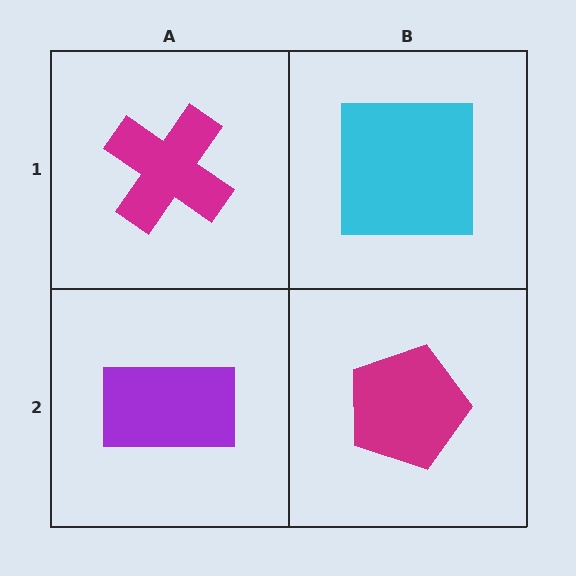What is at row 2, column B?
A magenta pentagon.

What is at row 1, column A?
A magenta cross.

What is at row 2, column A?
A purple rectangle.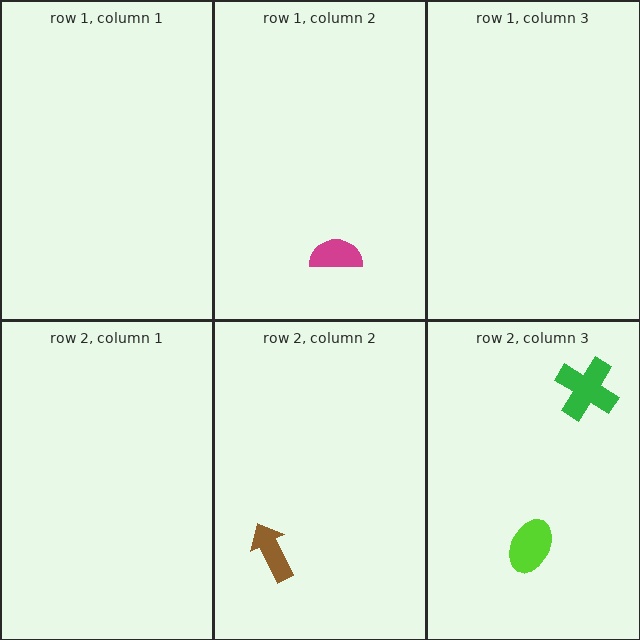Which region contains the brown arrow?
The row 2, column 2 region.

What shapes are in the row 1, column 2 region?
The magenta semicircle.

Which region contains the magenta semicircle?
The row 1, column 2 region.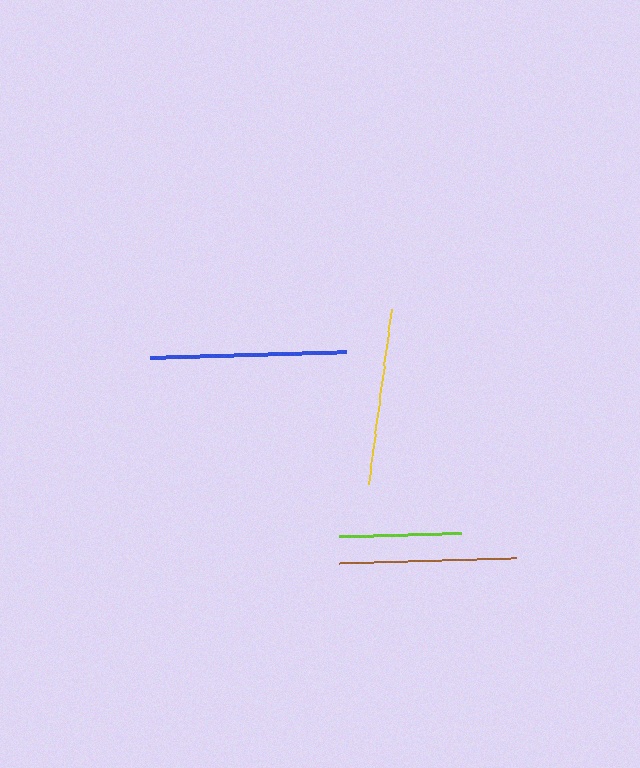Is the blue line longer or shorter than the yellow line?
The blue line is longer than the yellow line.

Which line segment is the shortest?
The lime line is the shortest at approximately 122 pixels.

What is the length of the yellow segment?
The yellow segment is approximately 177 pixels long.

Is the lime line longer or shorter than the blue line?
The blue line is longer than the lime line.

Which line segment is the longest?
The blue line is the longest at approximately 196 pixels.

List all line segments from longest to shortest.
From longest to shortest: blue, yellow, brown, lime.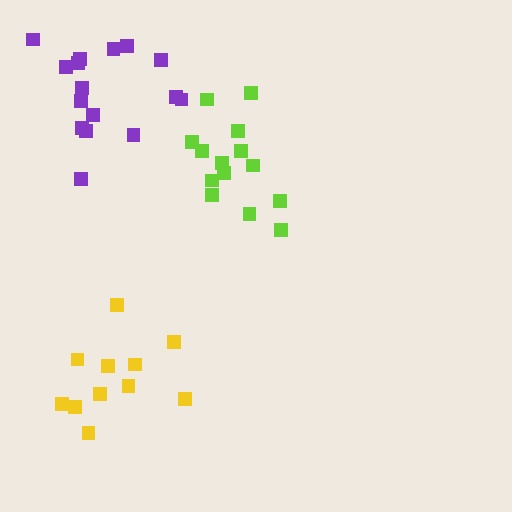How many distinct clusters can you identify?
There are 3 distinct clusters.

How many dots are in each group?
Group 1: 11 dots, Group 2: 14 dots, Group 3: 16 dots (41 total).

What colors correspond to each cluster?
The clusters are colored: yellow, lime, purple.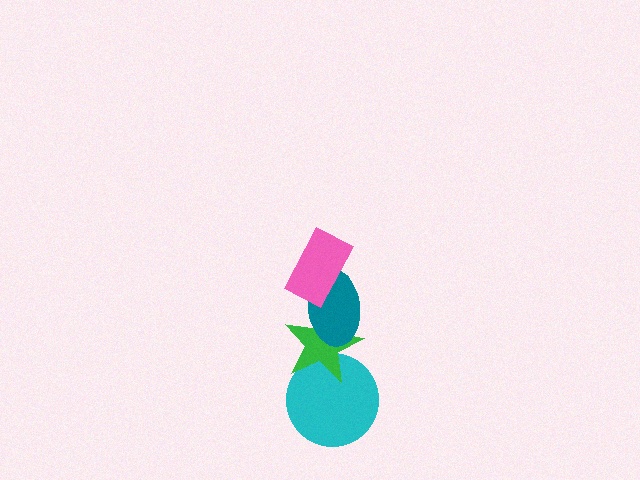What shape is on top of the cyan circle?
The green star is on top of the cyan circle.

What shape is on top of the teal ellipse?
The pink rectangle is on top of the teal ellipse.